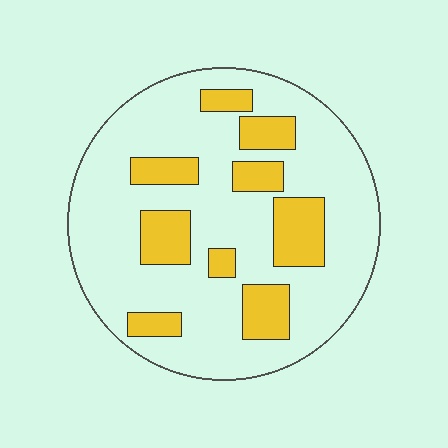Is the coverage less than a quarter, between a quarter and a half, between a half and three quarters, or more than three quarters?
Less than a quarter.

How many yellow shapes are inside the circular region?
9.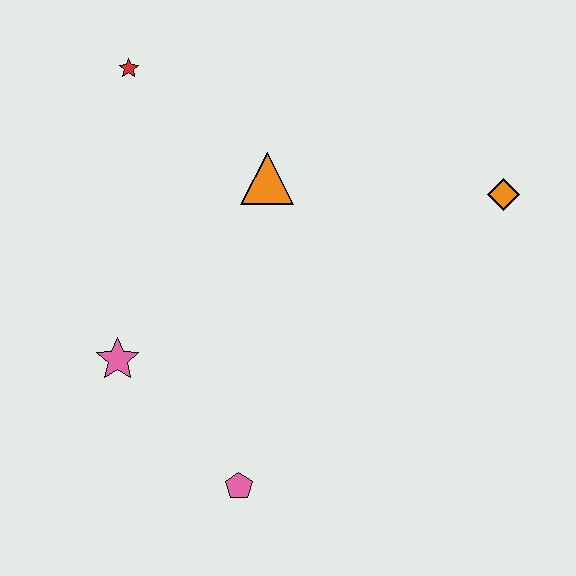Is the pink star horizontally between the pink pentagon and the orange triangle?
No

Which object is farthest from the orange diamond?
The pink star is farthest from the orange diamond.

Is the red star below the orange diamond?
No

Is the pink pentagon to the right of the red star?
Yes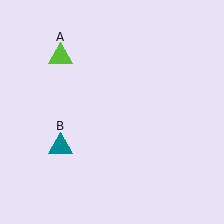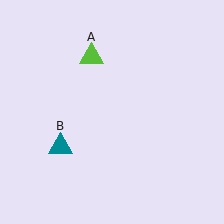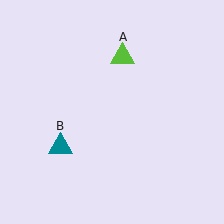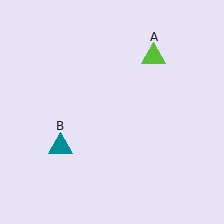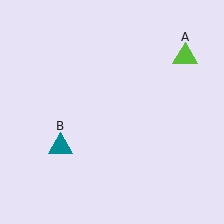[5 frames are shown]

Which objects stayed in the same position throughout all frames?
Teal triangle (object B) remained stationary.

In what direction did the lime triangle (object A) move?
The lime triangle (object A) moved right.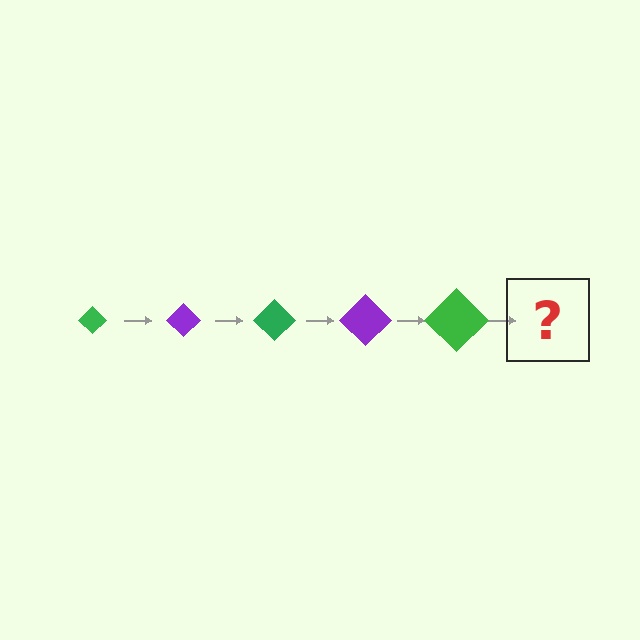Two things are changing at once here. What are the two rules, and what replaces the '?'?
The two rules are that the diamond grows larger each step and the color cycles through green and purple. The '?' should be a purple diamond, larger than the previous one.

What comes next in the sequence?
The next element should be a purple diamond, larger than the previous one.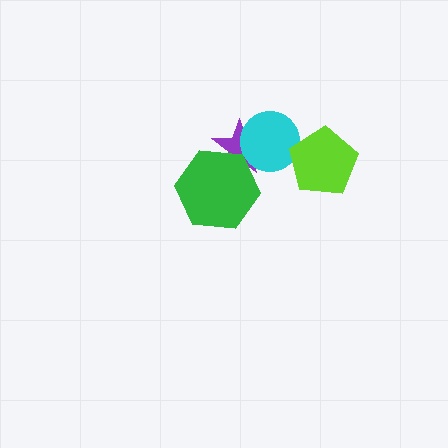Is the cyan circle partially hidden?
Yes, it is partially covered by another shape.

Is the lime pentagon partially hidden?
No, no other shape covers it.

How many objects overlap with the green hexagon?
1 object overlaps with the green hexagon.